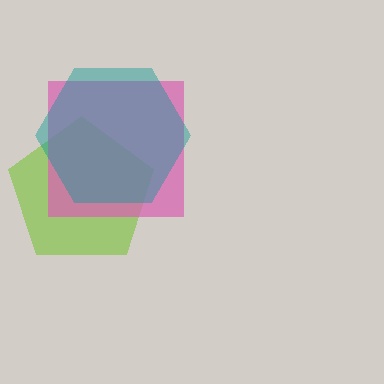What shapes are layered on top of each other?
The layered shapes are: a lime pentagon, a pink square, a teal hexagon.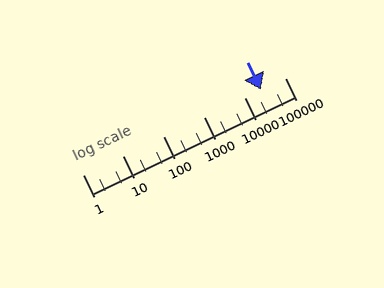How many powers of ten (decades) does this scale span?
The scale spans 5 decades, from 1 to 100000.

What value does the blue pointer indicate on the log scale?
The pointer indicates approximately 26000.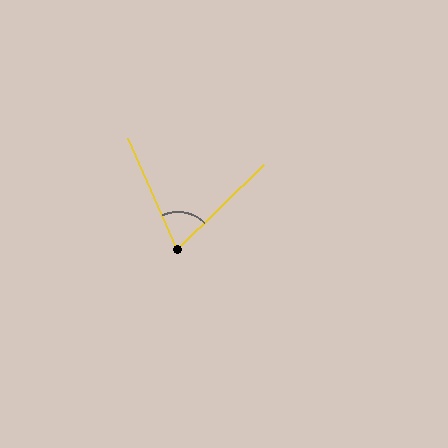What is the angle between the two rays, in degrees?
Approximately 69 degrees.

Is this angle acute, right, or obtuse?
It is acute.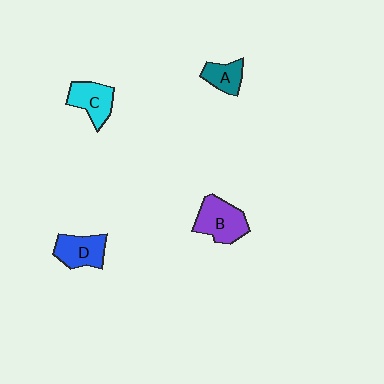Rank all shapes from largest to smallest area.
From largest to smallest: B (purple), D (blue), C (cyan), A (teal).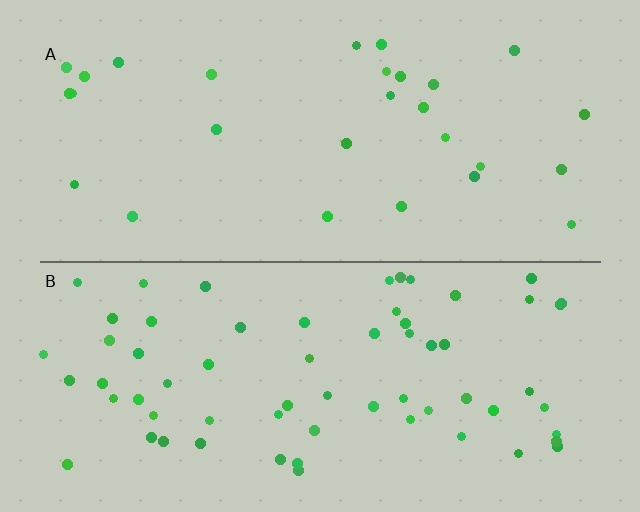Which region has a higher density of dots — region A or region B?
B (the bottom).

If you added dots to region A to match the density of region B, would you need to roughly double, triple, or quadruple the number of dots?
Approximately double.